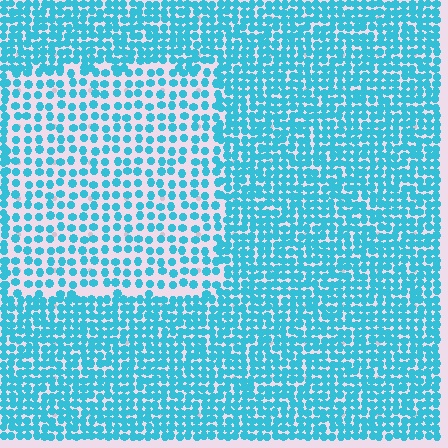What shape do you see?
I see a rectangle.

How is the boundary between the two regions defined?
The boundary is defined by a change in element density (approximately 1.9x ratio). All elements are the same color, size, and shape.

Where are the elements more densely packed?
The elements are more densely packed outside the rectangle boundary.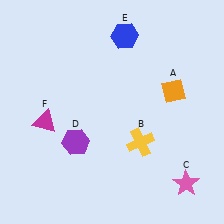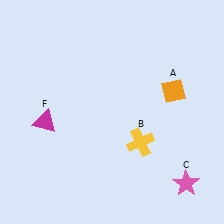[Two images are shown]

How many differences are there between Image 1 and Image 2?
There are 2 differences between the two images.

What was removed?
The blue hexagon (E), the purple hexagon (D) were removed in Image 2.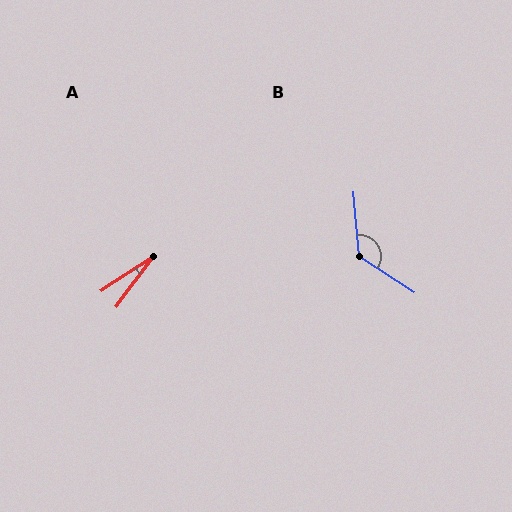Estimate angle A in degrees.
Approximately 19 degrees.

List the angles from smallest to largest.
A (19°), B (127°).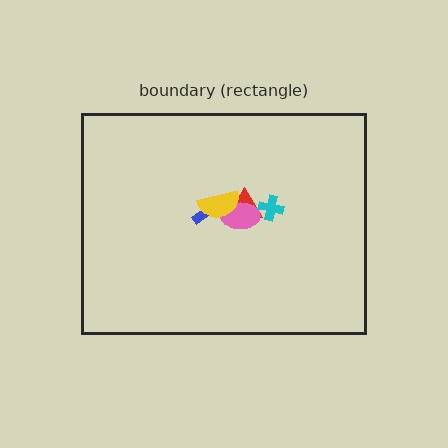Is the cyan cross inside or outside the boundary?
Inside.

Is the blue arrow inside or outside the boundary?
Inside.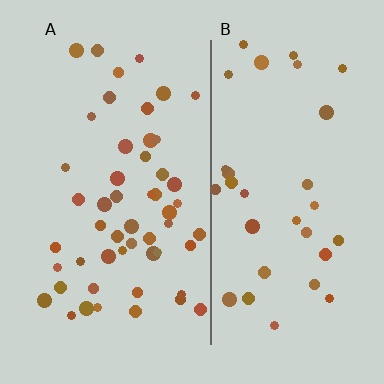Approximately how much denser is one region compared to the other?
Approximately 1.6× — region A over region B.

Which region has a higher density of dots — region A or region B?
A (the left).